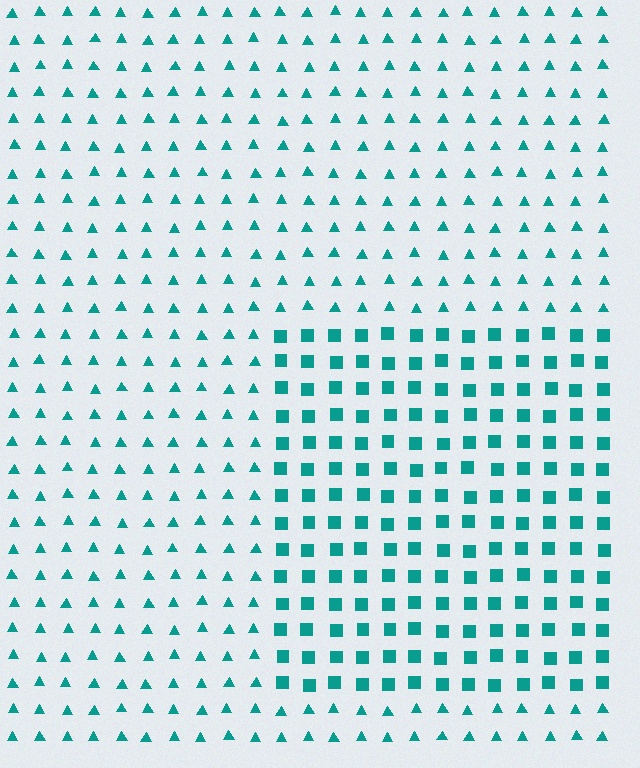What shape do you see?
I see a rectangle.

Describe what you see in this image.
The image is filled with small teal elements arranged in a uniform grid. A rectangle-shaped region contains squares, while the surrounding area contains triangles. The boundary is defined purely by the change in element shape.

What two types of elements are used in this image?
The image uses squares inside the rectangle region and triangles outside it.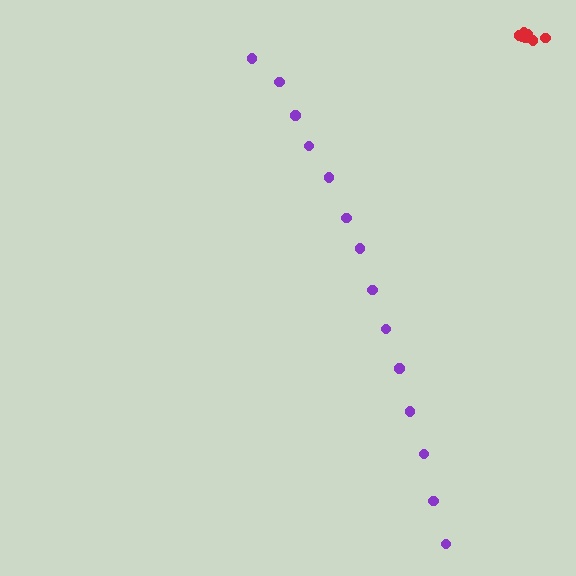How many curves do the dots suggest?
There are 2 distinct paths.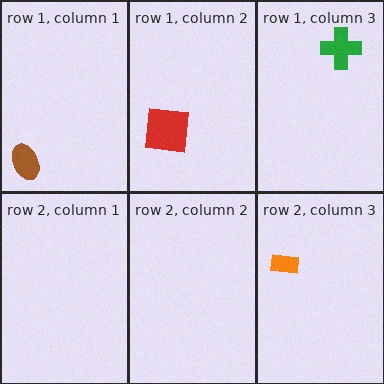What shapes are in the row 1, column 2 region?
The red square.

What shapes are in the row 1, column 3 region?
The green cross.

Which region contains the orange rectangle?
The row 2, column 3 region.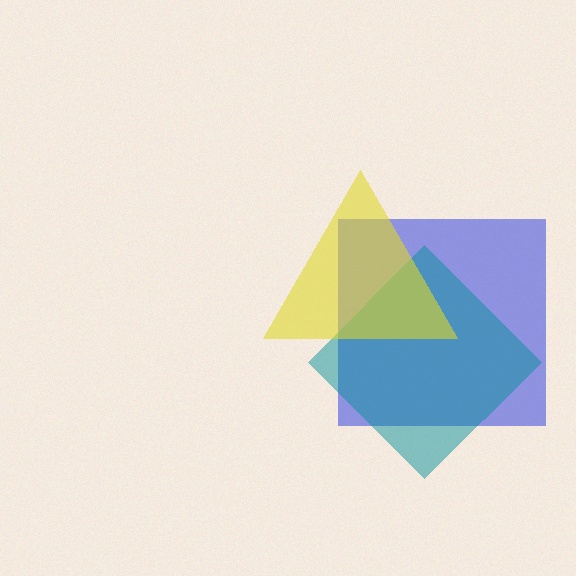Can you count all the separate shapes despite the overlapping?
Yes, there are 3 separate shapes.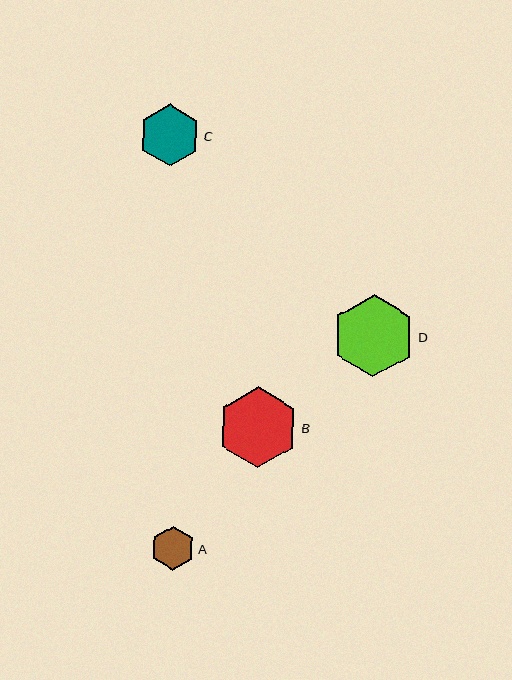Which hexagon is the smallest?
Hexagon A is the smallest with a size of approximately 44 pixels.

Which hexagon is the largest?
Hexagon D is the largest with a size of approximately 82 pixels.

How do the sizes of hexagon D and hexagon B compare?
Hexagon D and hexagon B are approximately the same size.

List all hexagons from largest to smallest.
From largest to smallest: D, B, C, A.